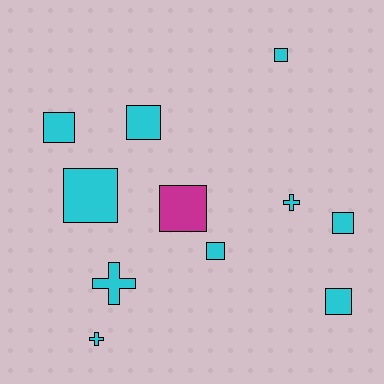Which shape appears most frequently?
Square, with 8 objects.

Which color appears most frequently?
Cyan, with 10 objects.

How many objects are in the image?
There are 11 objects.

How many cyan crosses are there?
There are 3 cyan crosses.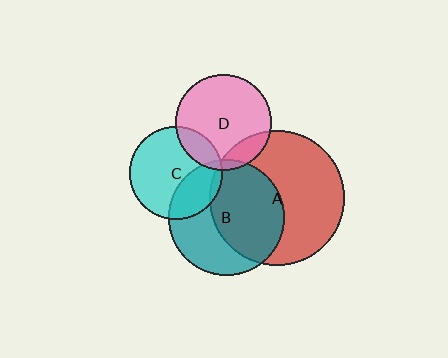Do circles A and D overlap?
Yes.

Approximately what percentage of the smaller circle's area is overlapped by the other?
Approximately 15%.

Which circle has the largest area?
Circle A (red).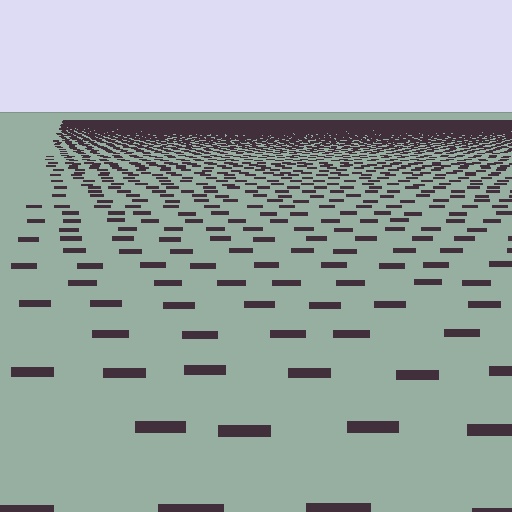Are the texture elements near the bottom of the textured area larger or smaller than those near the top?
Larger. Near the bottom, elements are closer to the viewer and appear at a bigger on-screen size.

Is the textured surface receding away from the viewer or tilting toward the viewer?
The surface is receding away from the viewer. Texture elements get smaller and denser toward the top.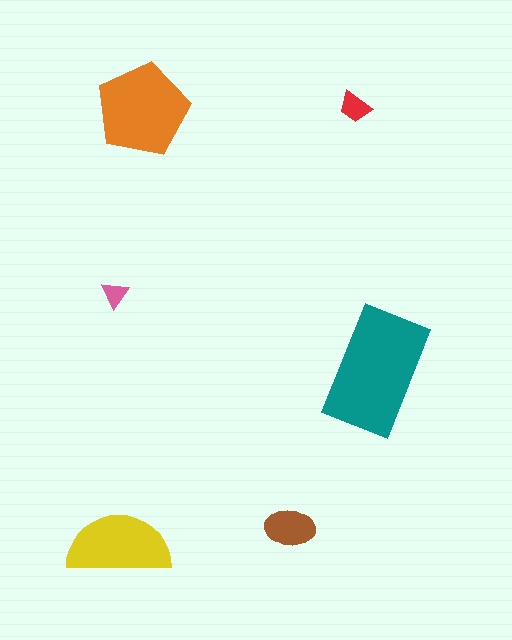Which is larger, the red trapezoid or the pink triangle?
The red trapezoid.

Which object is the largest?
The teal rectangle.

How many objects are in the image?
There are 6 objects in the image.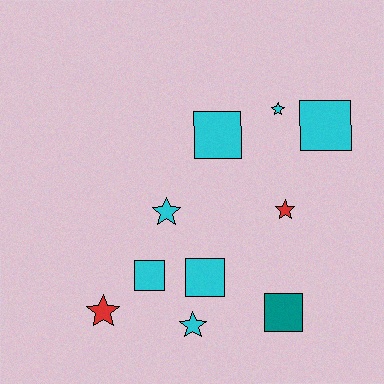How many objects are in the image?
There are 10 objects.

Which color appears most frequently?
Cyan, with 7 objects.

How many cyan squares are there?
There are 4 cyan squares.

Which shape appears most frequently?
Star, with 5 objects.